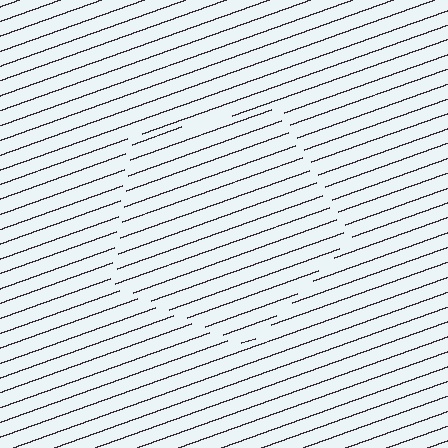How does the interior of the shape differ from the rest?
The interior of the shape contains the same grating, shifted by half a period — the contour is defined by the phase discontinuity where line-ends from the inner and outer gratings abut.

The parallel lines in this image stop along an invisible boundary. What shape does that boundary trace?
An illusory pentagon. The interior of the shape contains the same grating, shifted by half a period — the contour is defined by the phase discontinuity where line-ends from the inner and outer gratings abut.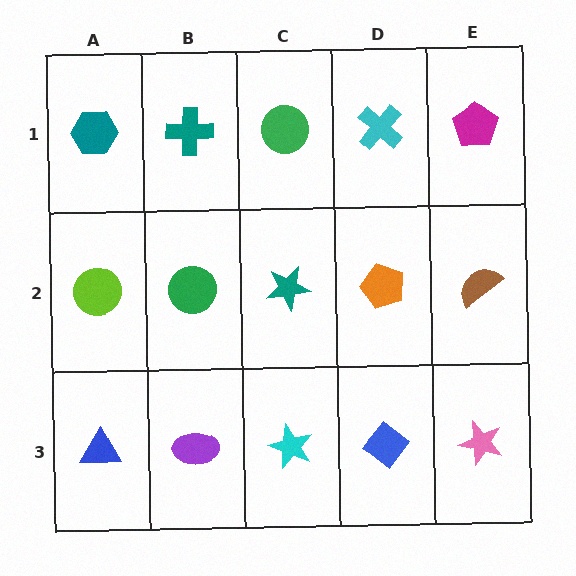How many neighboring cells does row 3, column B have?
3.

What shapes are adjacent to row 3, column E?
A brown semicircle (row 2, column E), a blue diamond (row 3, column D).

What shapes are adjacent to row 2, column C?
A green circle (row 1, column C), a cyan star (row 3, column C), a green circle (row 2, column B), an orange pentagon (row 2, column D).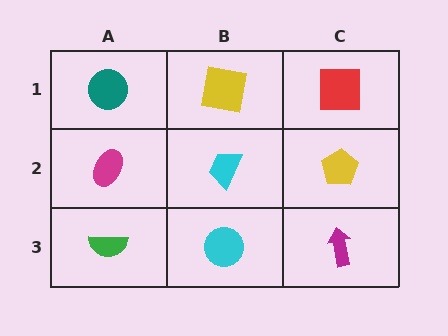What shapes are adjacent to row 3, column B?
A cyan trapezoid (row 2, column B), a green semicircle (row 3, column A), a magenta arrow (row 3, column C).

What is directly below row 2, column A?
A green semicircle.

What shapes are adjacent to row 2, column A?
A teal circle (row 1, column A), a green semicircle (row 3, column A), a cyan trapezoid (row 2, column B).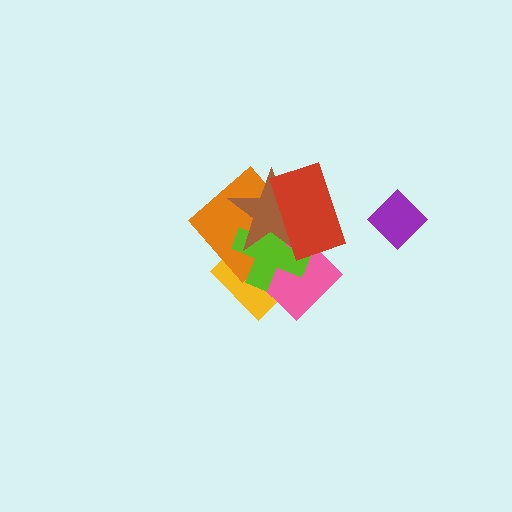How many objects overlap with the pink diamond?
5 objects overlap with the pink diamond.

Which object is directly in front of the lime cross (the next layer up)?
The brown star is directly in front of the lime cross.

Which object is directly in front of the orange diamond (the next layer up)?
The pink diamond is directly in front of the orange diamond.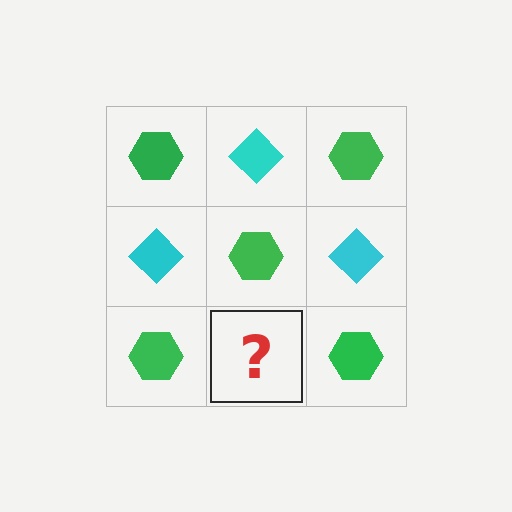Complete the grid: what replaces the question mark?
The question mark should be replaced with a cyan diamond.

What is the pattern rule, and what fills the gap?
The rule is that it alternates green hexagon and cyan diamond in a checkerboard pattern. The gap should be filled with a cyan diamond.